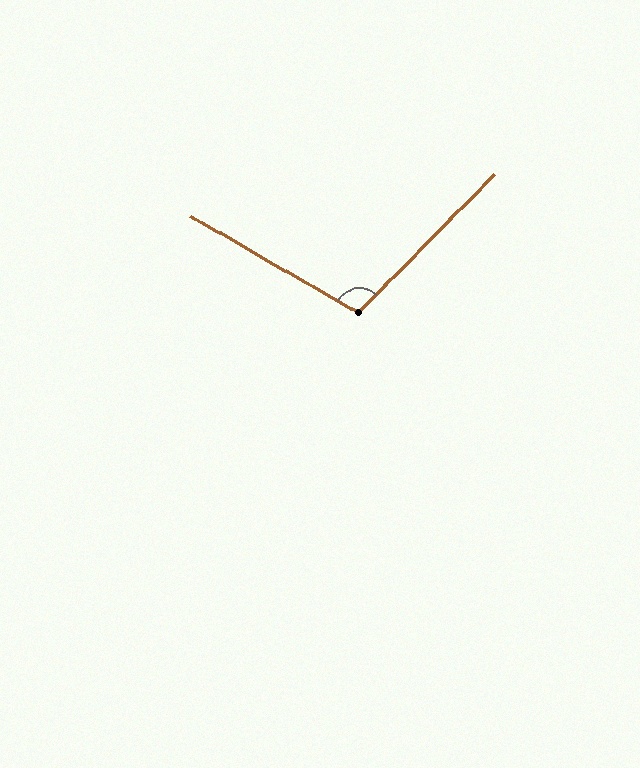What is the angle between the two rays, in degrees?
Approximately 105 degrees.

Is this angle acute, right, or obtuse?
It is obtuse.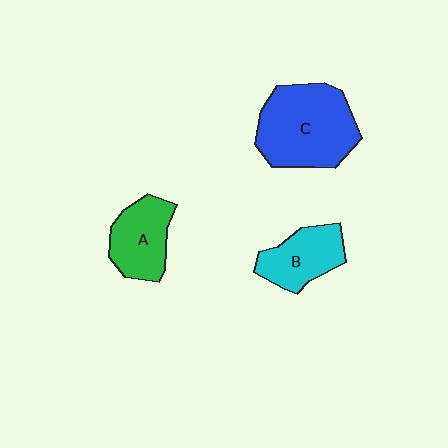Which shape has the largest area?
Shape C (blue).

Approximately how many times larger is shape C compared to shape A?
Approximately 1.7 times.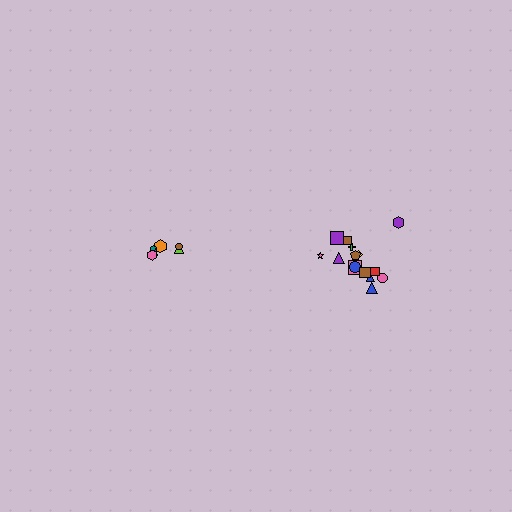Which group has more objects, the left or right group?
The right group.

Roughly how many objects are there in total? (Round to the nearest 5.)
Roughly 20 objects in total.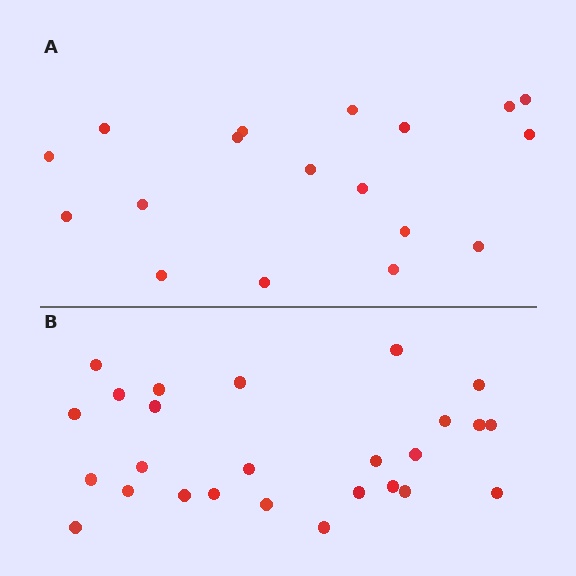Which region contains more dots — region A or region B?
Region B (the bottom region) has more dots.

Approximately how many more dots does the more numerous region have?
Region B has roughly 8 or so more dots than region A.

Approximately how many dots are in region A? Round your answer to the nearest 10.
About 20 dots. (The exact count is 18, which rounds to 20.)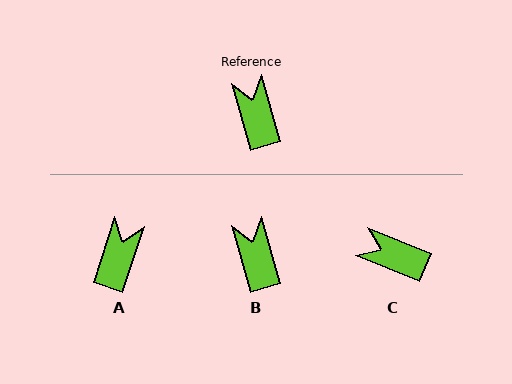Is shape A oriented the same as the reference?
No, it is off by about 34 degrees.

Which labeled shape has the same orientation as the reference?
B.